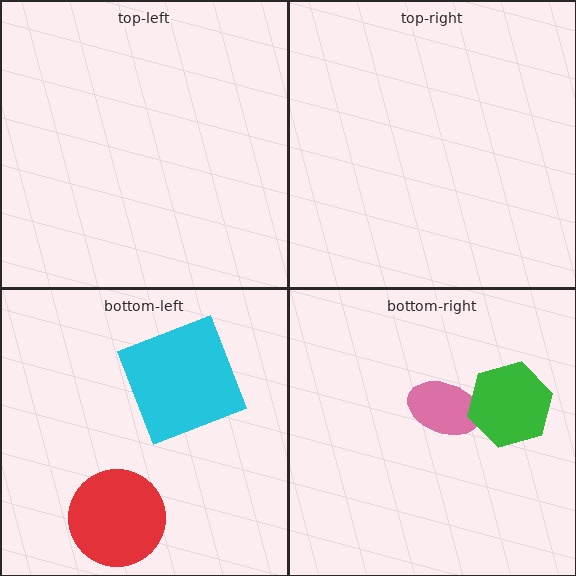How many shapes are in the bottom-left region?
2.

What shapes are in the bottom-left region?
The red circle, the cyan square.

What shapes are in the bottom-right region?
The pink ellipse, the green hexagon.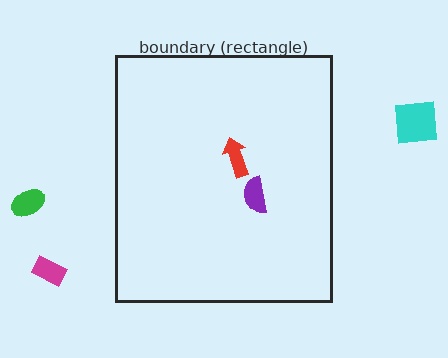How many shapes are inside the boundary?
2 inside, 3 outside.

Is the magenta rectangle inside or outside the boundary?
Outside.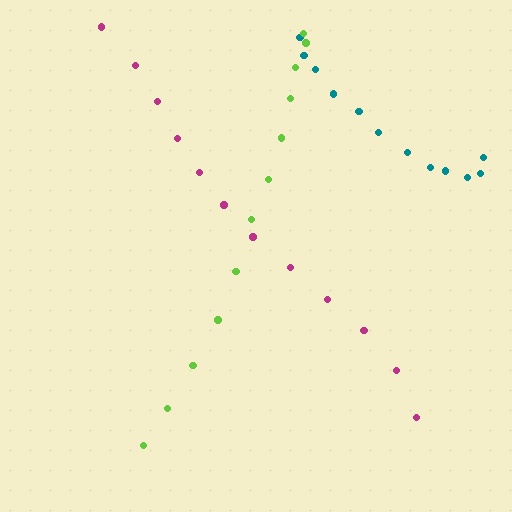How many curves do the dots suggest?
There are 3 distinct paths.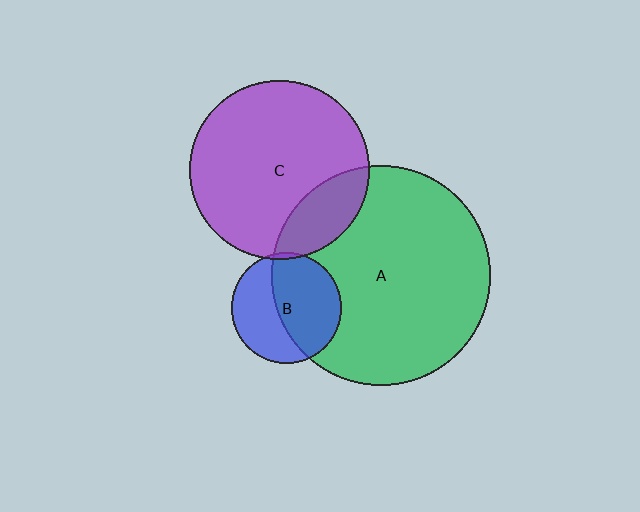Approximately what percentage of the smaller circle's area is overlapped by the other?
Approximately 5%.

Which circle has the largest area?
Circle A (green).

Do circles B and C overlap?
Yes.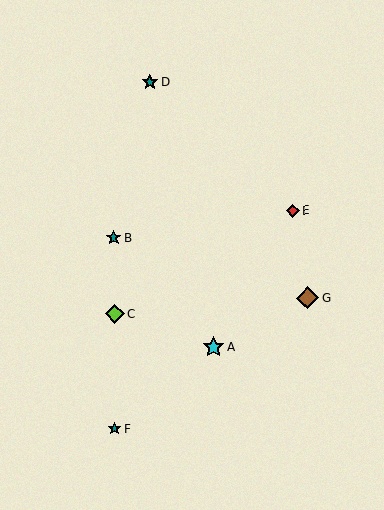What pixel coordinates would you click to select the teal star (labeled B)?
Click at (114, 238) to select the teal star B.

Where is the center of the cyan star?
The center of the cyan star is at (214, 347).